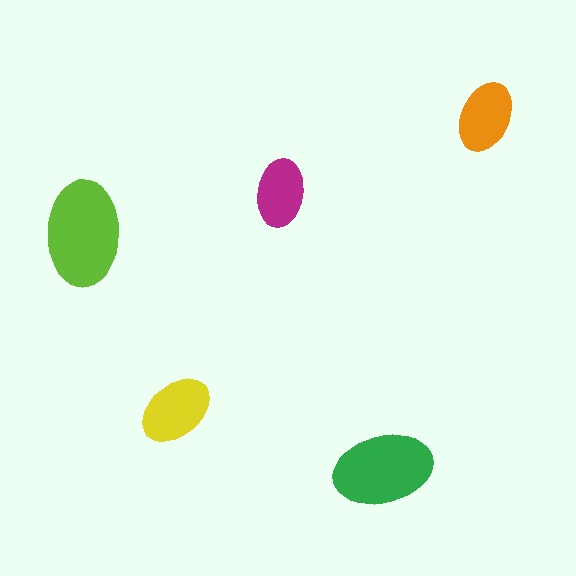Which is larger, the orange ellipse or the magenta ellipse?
The orange one.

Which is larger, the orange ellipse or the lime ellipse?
The lime one.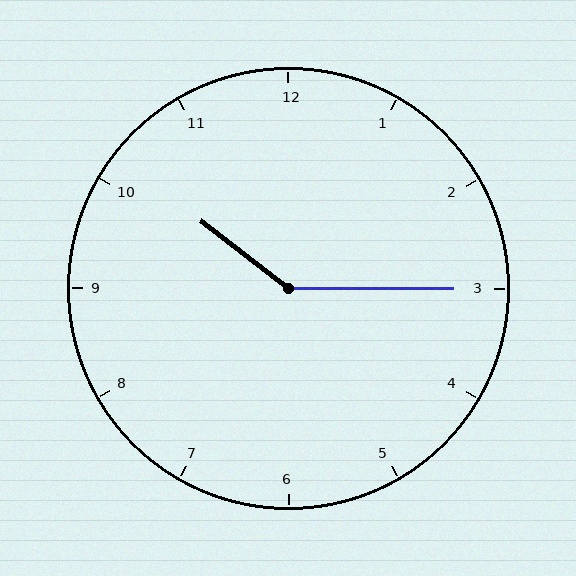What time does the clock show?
10:15.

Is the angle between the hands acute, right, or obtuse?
It is obtuse.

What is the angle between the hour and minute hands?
Approximately 142 degrees.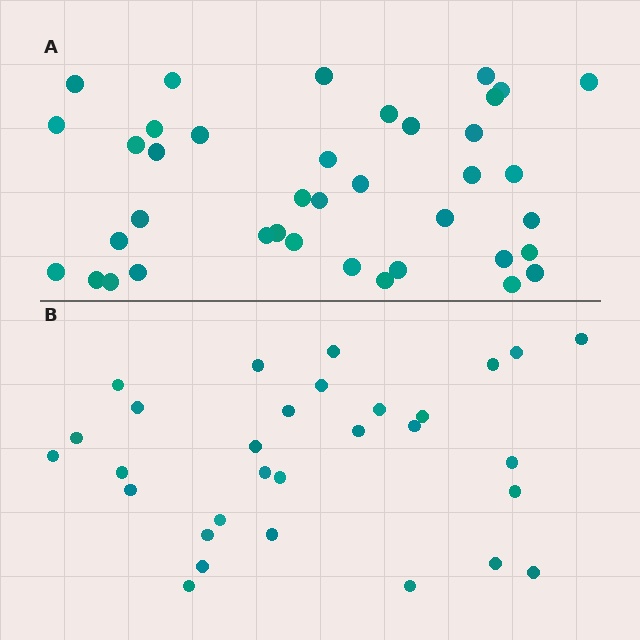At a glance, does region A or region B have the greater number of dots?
Region A (the top region) has more dots.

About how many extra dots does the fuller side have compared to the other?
Region A has roughly 8 or so more dots than region B.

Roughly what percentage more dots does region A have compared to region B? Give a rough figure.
About 30% more.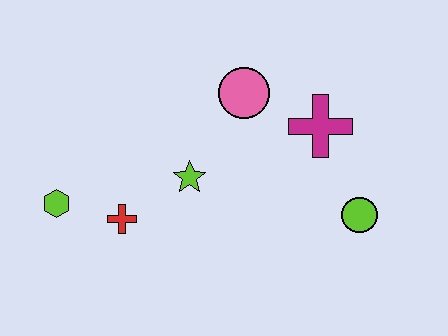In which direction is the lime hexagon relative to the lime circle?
The lime hexagon is to the left of the lime circle.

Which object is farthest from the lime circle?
The lime hexagon is farthest from the lime circle.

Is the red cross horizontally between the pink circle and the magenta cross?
No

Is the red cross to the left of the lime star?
Yes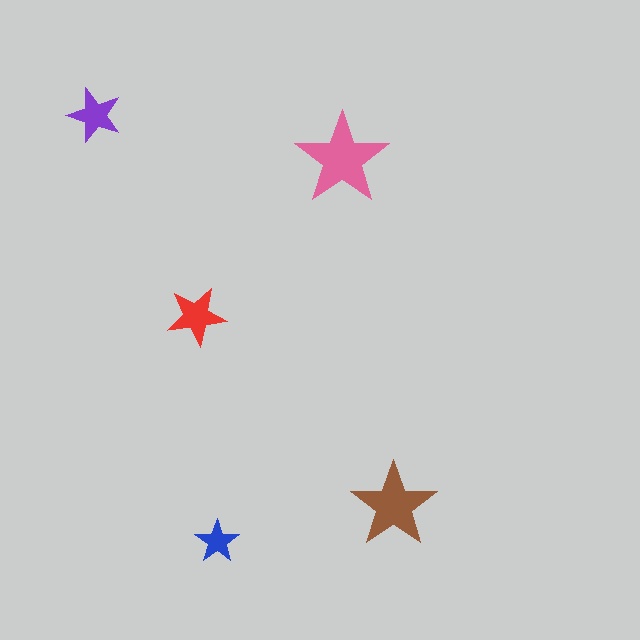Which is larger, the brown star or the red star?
The brown one.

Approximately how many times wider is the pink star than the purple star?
About 1.5 times wider.